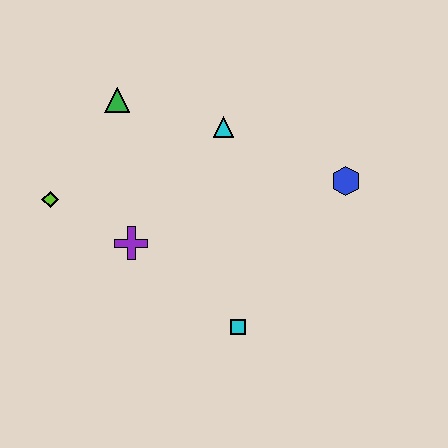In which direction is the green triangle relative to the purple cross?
The green triangle is above the purple cross.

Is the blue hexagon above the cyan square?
Yes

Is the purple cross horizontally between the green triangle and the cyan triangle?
Yes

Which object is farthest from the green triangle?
The cyan square is farthest from the green triangle.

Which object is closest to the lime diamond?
The purple cross is closest to the lime diamond.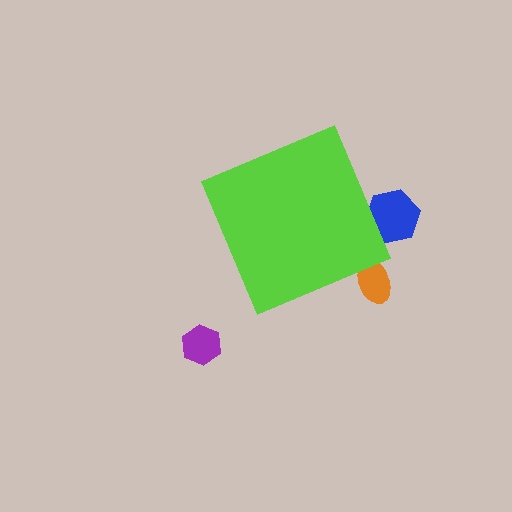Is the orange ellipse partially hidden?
Yes, the orange ellipse is partially hidden behind the lime diamond.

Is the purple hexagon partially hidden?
No, the purple hexagon is fully visible.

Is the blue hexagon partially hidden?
Yes, the blue hexagon is partially hidden behind the lime diamond.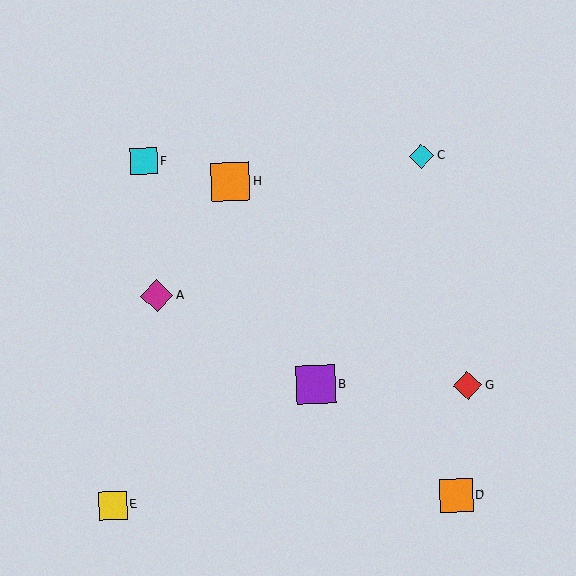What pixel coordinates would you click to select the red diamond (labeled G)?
Click at (468, 386) to select the red diamond G.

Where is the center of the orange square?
The center of the orange square is at (456, 496).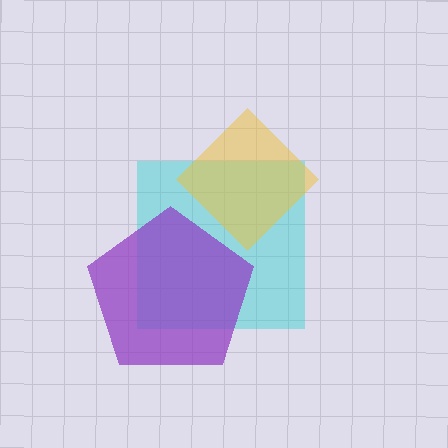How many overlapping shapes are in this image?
There are 3 overlapping shapes in the image.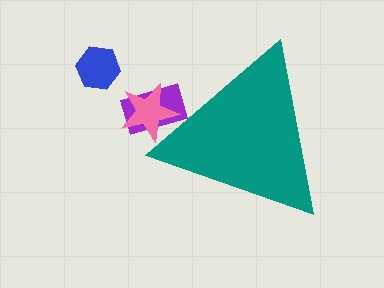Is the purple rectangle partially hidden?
Yes, the purple rectangle is partially hidden behind the teal triangle.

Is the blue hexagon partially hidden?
No, the blue hexagon is fully visible.